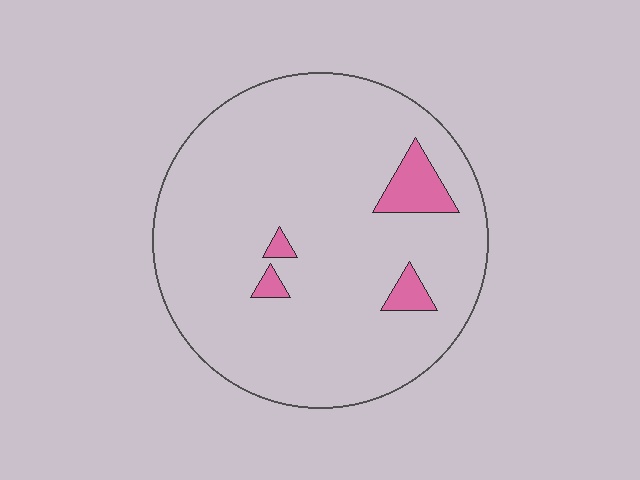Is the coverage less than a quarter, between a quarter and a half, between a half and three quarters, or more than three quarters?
Less than a quarter.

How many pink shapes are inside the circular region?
4.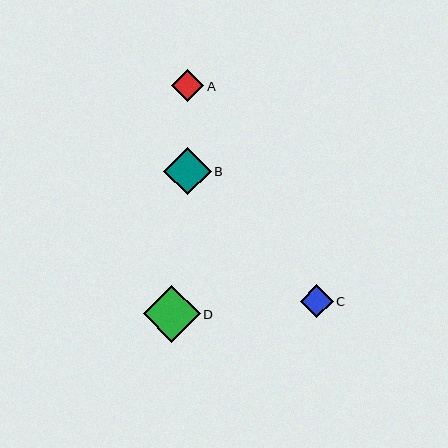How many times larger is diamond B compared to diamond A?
Diamond B is approximately 1.5 times the size of diamond A.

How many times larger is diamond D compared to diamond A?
Diamond D is approximately 1.8 times the size of diamond A.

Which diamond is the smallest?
Diamond A is the smallest with a size of approximately 32 pixels.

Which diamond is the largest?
Diamond D is the largest with a size of approximately 57 pixels.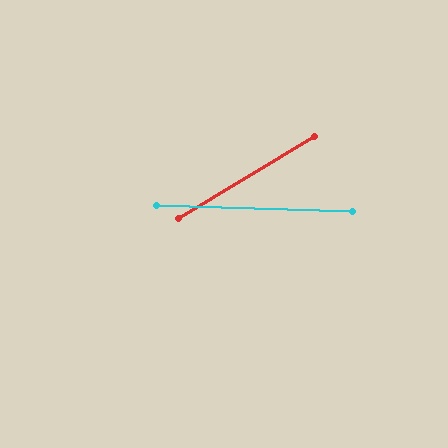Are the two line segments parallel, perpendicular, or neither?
Neither parallel nor perpendicular — they differ by about 33°.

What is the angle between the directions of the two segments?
Approximately 33 degrees.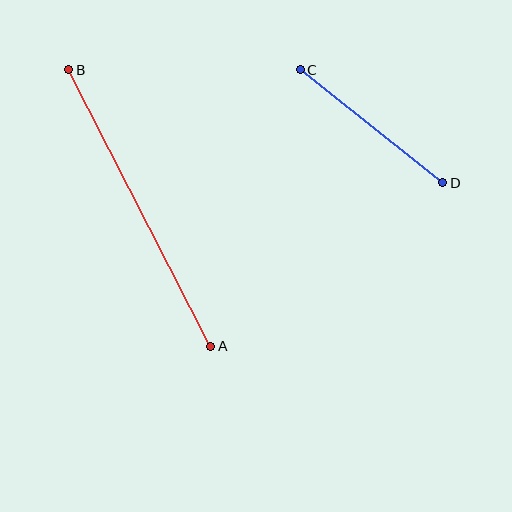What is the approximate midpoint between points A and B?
The midpoint is at approximately (140, 208) pixels.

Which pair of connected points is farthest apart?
Points A and B are farthest apart.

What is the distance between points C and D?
The distance is approximately 182 pixels.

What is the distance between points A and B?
The distance is approximately 311 pixels.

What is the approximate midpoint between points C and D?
The midpoint is at approximately (372, 126) pixels.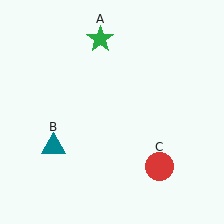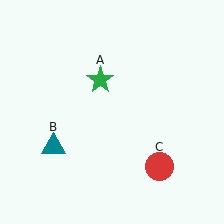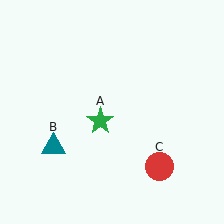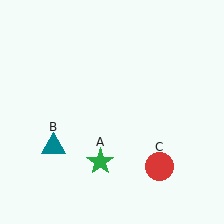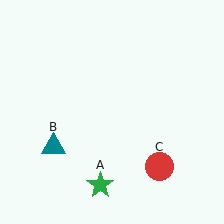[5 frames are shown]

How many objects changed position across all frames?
1 object changed position: green star (object A).